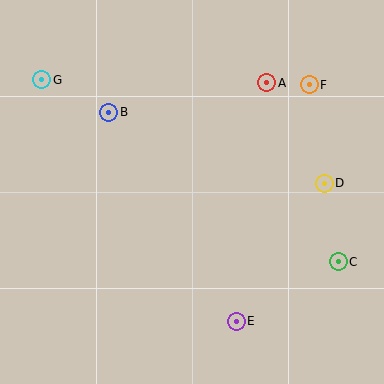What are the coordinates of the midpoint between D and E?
The midpoint between D and E is at (280, 252).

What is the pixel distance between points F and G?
The distance between F and G is 268 pixels.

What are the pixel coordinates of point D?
Point D is at (324, 183).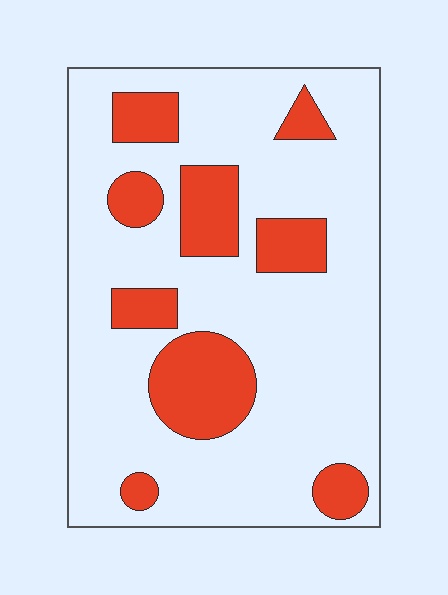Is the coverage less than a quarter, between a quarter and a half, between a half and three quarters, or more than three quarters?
Less than a quarter.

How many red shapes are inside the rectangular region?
9.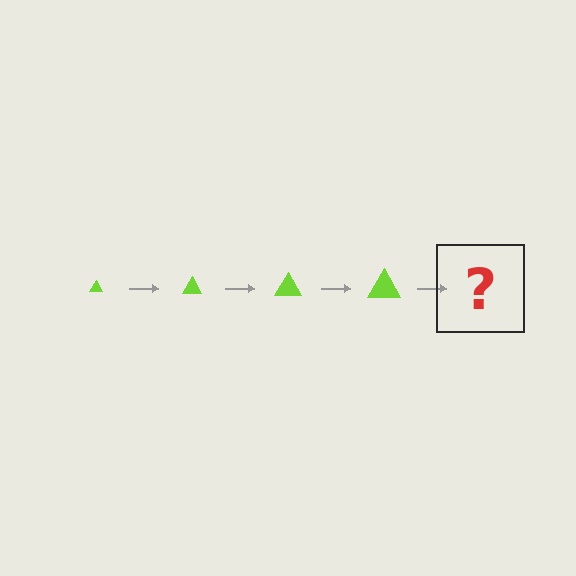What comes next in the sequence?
The next element should be a lime triangle, larger than the previous one.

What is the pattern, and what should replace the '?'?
The pattern is that the triangle gets progressively larger each step. The '?' should be a lime triangle, larger than the previous one.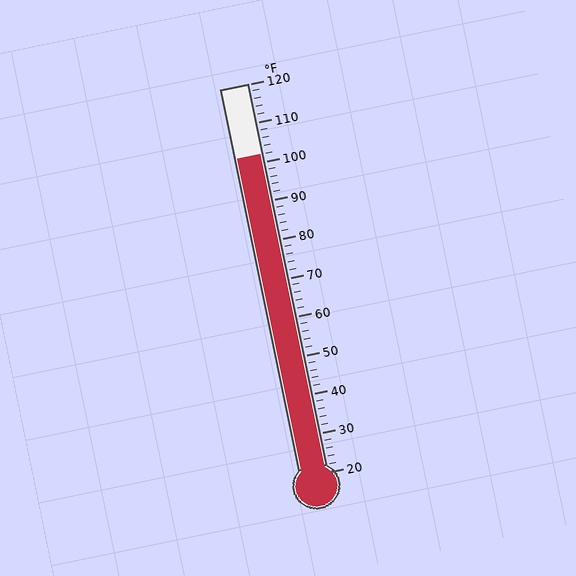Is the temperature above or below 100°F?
The temperature is above 100°F.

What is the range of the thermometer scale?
The thermometer scale ranges from 20°F to 120°F.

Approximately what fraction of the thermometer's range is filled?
The thermometer is filled to approximately 80% of its range.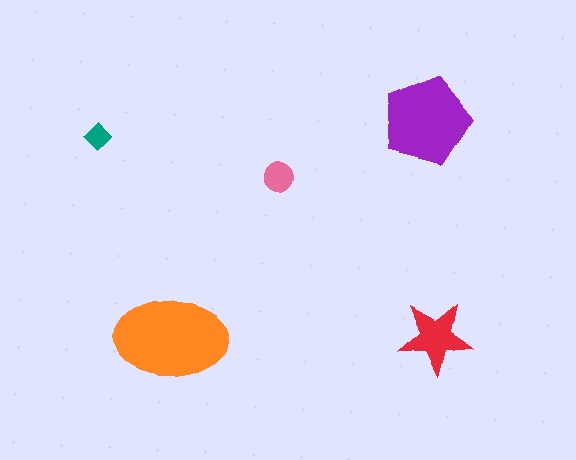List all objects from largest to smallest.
The orange ellipse, the purple pentagon, the red star, the pink circle, the teal diamond.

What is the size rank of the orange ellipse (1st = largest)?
1st.